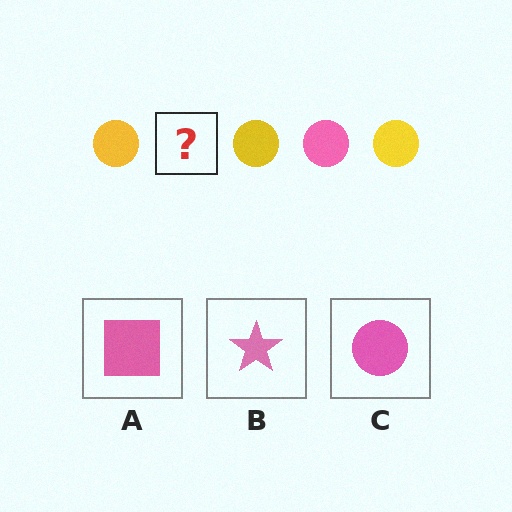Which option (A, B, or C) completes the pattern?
C.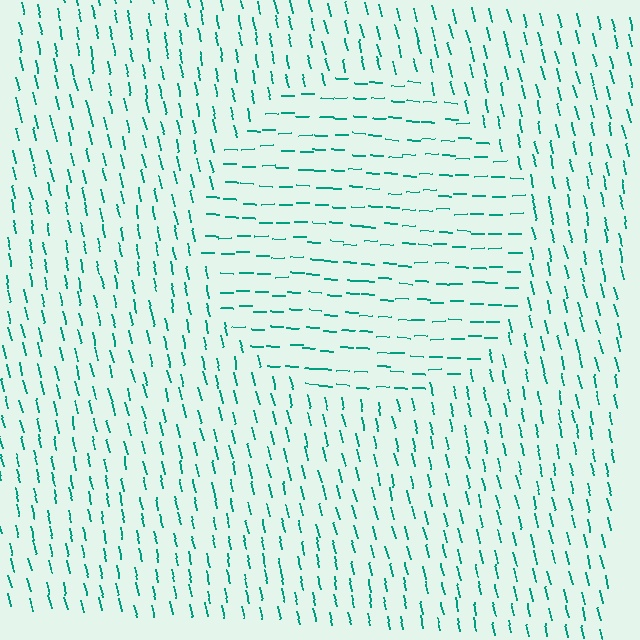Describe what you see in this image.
The image is filled with small teal line segments. A circle region in the image has lines oriented differently from the surrounding lines, creating a visible texture boundary.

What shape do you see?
I see a circle.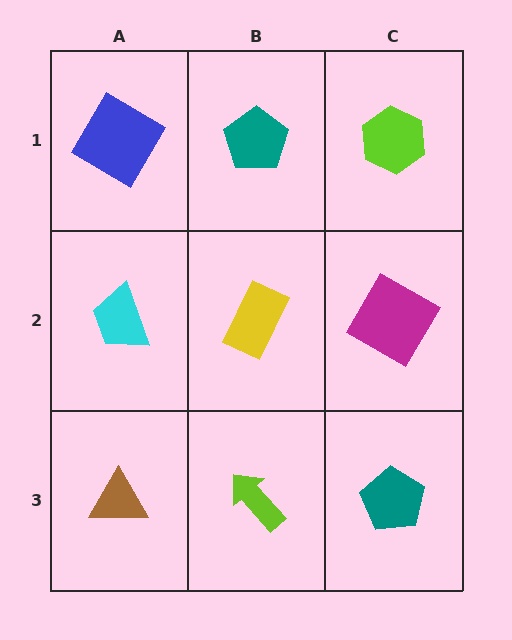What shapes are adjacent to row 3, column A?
A cyan trapezoid (row 2, column A), a lime arrow (row 3, column B).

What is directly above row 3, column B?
A yellow rectangle.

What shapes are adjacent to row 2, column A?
A blue diamond (row 1, column A), a brown triangle (row 3, column A), a yellow rectangle (row 2, column B).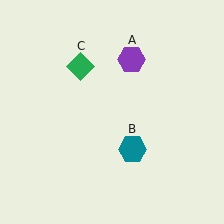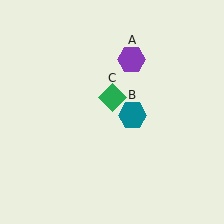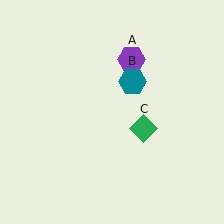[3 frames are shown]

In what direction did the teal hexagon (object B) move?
The teal hexagon (object B) moved up.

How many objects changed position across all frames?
2 objects changed position: teal hexagon (object B), green diamond (object C).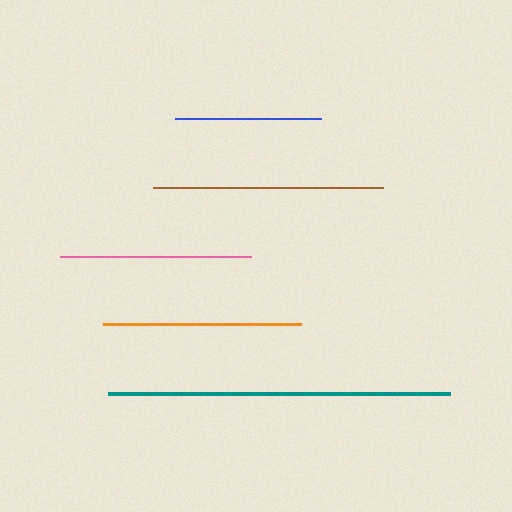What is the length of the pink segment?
The pink segment is approximately 191 pixels long.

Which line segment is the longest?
The teal line is the longest at approximately 342 pixels.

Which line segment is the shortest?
The blue line is the shortest at approximately 146 pixels.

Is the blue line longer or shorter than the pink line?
The pink line is longer than the blue line.